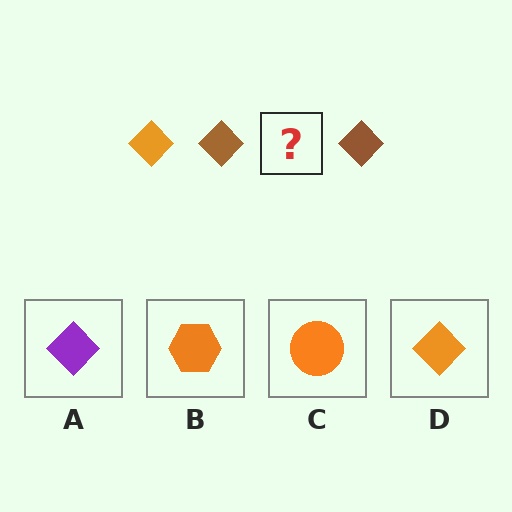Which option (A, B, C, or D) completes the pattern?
D.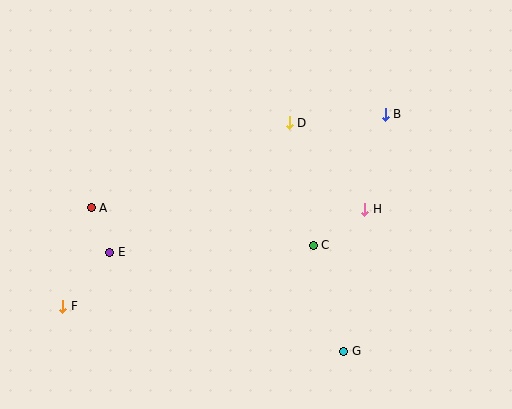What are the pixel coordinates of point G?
Point G is at (344, 351).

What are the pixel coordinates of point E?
Point E is at (110, 252).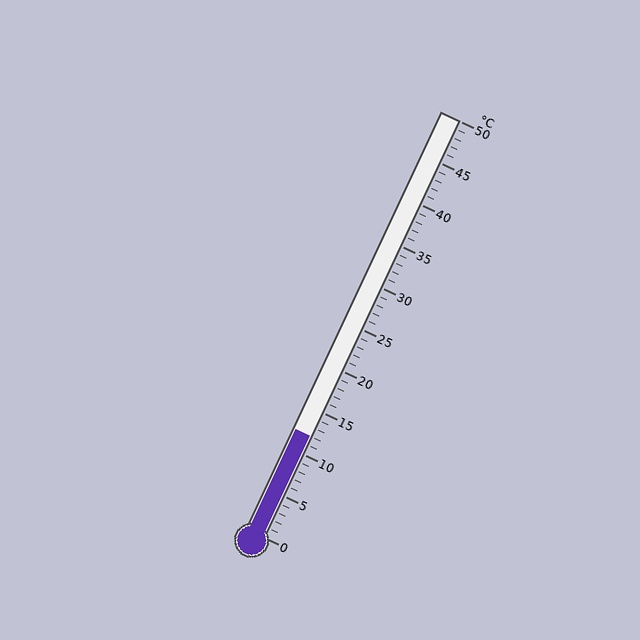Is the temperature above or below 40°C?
The temperature is below 40°C.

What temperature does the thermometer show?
The thermometer shows approximately 12°C.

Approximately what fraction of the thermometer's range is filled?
The thermometer is filled to approximately 25% of its range.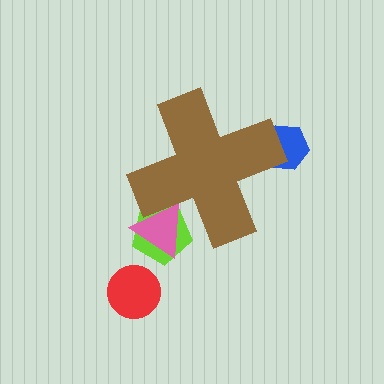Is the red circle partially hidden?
No, the red circle is fully visible.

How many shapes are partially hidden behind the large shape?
3 shapes are partially hidden.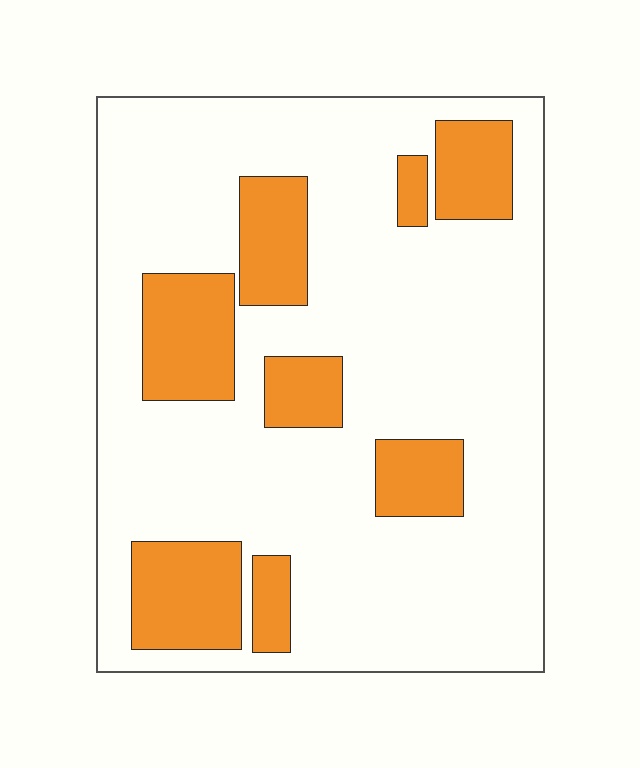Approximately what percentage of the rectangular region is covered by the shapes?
Approximately 25%.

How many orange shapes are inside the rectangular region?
8.